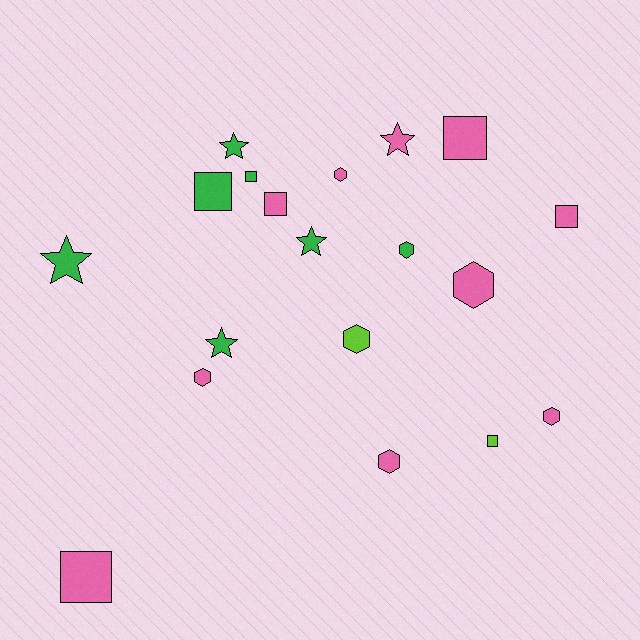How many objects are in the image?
There are 19 objects.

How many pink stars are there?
There is 1 pink star.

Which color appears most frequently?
Pink, with 10 objects.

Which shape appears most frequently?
Square, with 7 objects.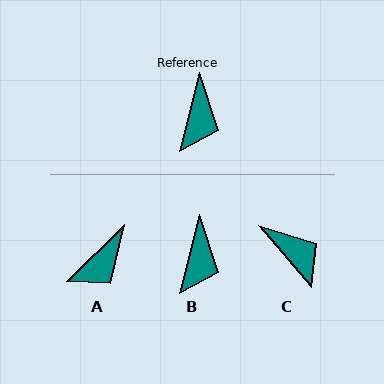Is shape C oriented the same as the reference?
No, it is off by about 54 degrees.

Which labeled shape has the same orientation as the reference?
B.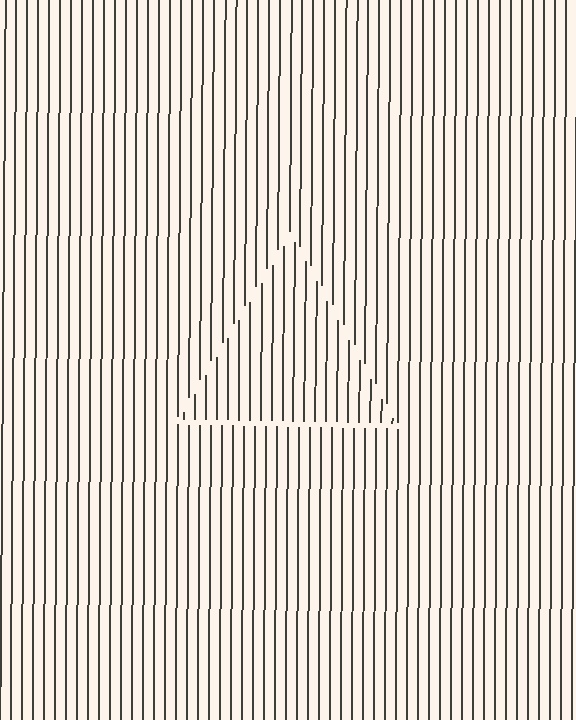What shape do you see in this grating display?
An illusory triangle. The interior of the shape contains the same grating, shifted by half a period — the contour is defined by the phase discontinuity where line-ends from the inner and outer gratings abut.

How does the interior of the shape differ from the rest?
The interior of the shape contains the same grating, shifted by half a period — the contour is defined by the phase discontinuity where line-ends from the inner and outer gratings abut.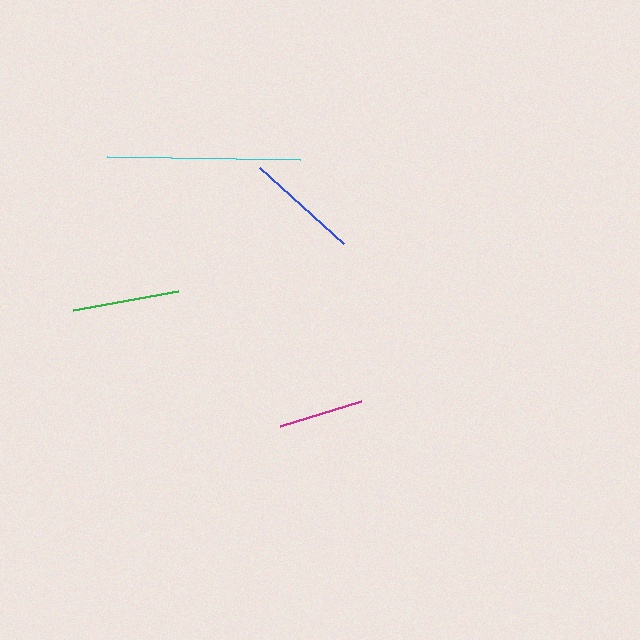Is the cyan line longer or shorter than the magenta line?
The cyan line is longer than the magenta line.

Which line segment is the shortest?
The magenta line is the shortest at approximately 85 pixels.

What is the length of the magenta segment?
The magenta segment is approximately 85 pixels long.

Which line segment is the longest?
The cyan line is the longest at approximately 193 pixels.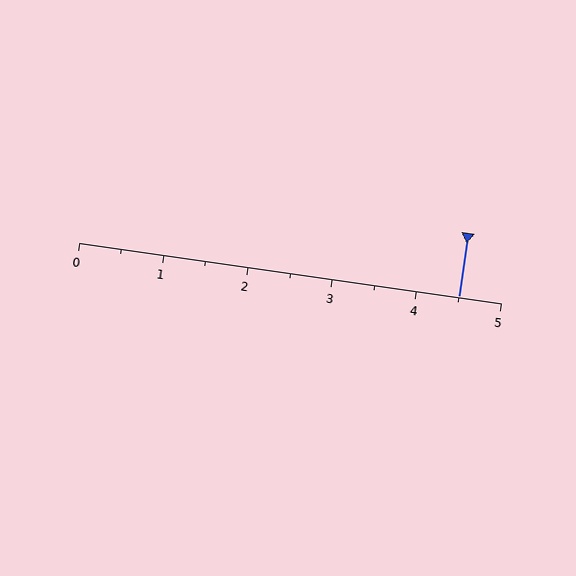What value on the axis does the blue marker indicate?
The marker indicates approximately 4.5.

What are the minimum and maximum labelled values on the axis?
The axis runs from 0 to 5.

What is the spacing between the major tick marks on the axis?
The major ticks are spaced 1 apart.